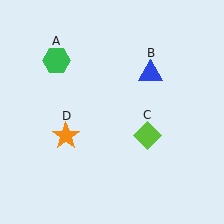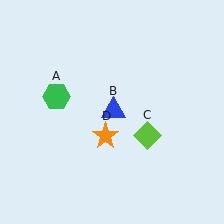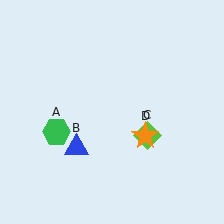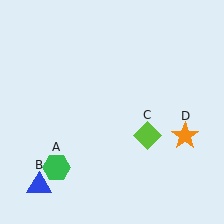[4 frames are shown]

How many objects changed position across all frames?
3 objects changed position: green hexagon (object A), blue triangle (object B), orange star (object D).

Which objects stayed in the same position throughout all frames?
Lime diamond (object C) remained stationary.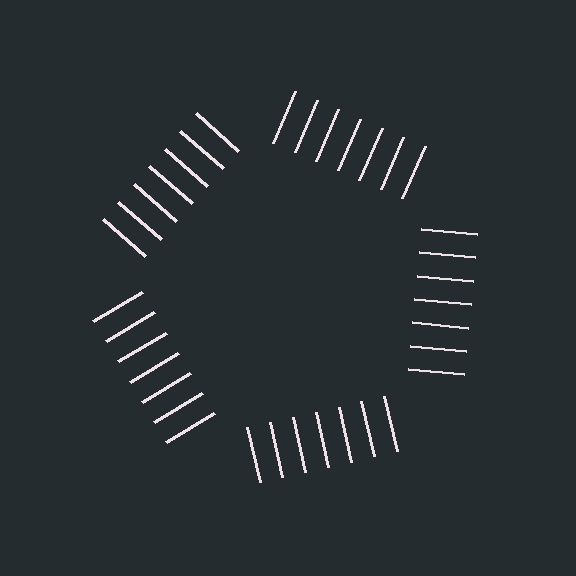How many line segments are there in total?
35 — 7 along each of the 5 edges.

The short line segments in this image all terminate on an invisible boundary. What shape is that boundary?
An illusory pentagon — the line segments terminate on its edges but no continuous stroke is drawn.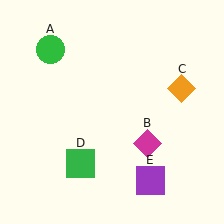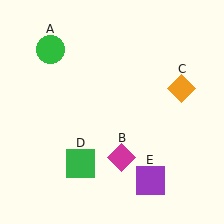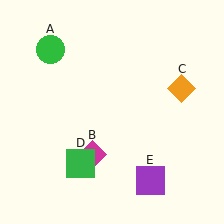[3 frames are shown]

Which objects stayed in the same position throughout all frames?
Green circle (object A) and orange diamond (object C) and green square (object D) and purple square (object E) remained stationary.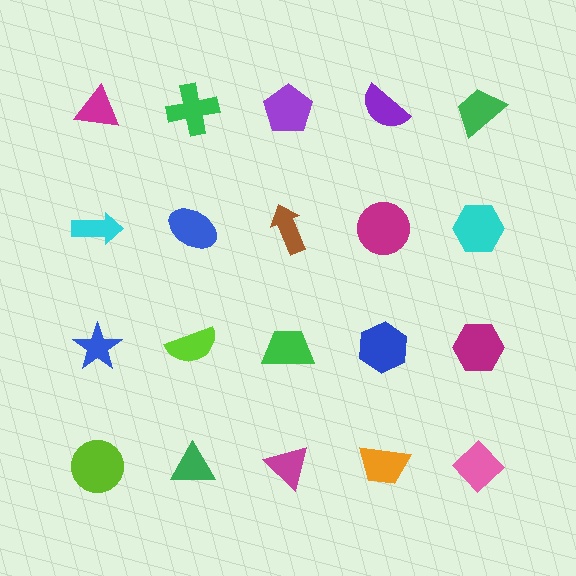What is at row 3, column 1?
A blue star.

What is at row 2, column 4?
A magenta circle.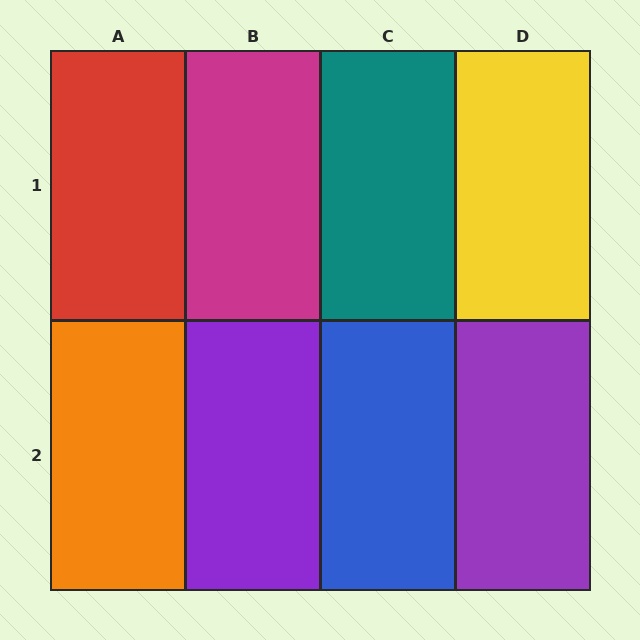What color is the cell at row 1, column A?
Red.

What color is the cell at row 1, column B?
Magenta.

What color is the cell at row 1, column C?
Teal.